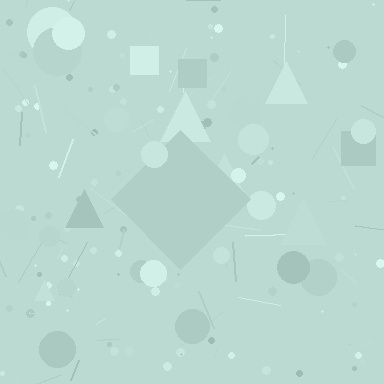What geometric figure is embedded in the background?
A diamond is embedded in the background.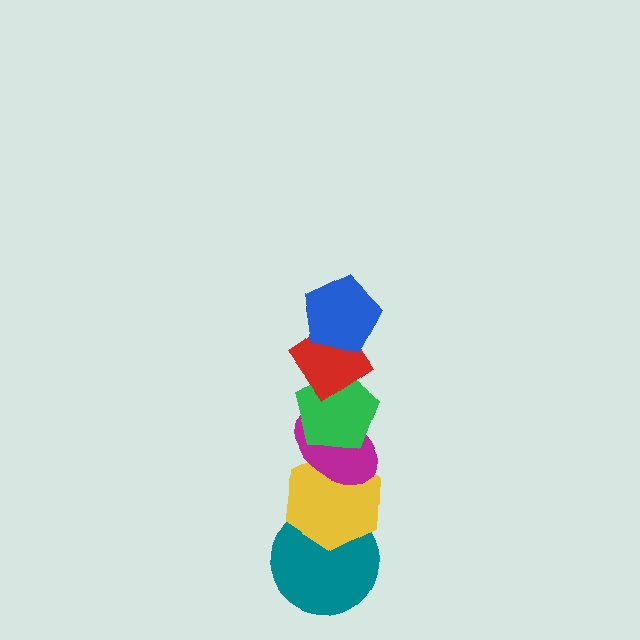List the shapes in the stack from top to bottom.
From top to bottom: the blue pentagon, the red diamond, the green pentagon, the magenta ellipse, the yellow hexagon, the teal circle.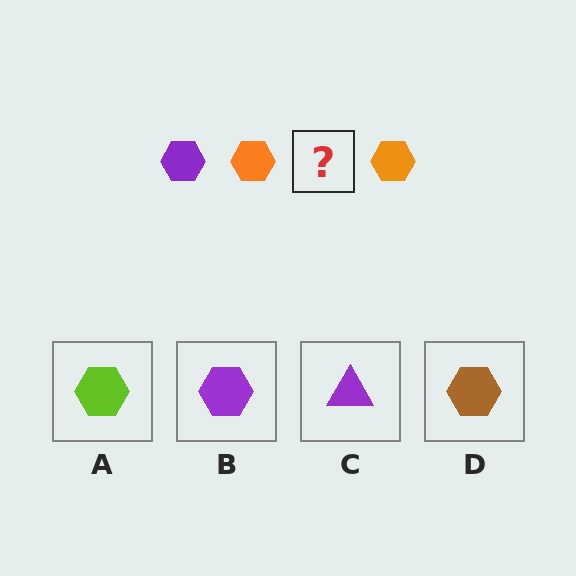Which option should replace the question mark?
Option B.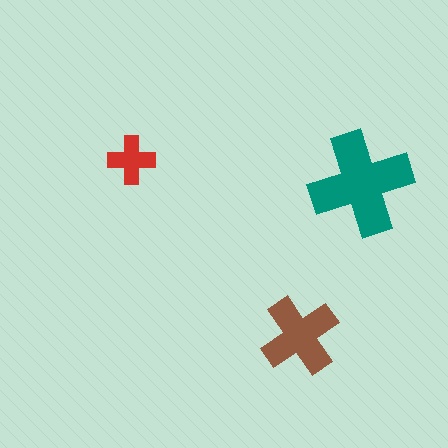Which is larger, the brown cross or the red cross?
The brown one.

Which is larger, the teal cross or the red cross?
The teal one.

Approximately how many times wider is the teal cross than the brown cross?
About 1.5 times wider.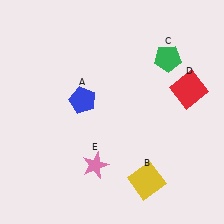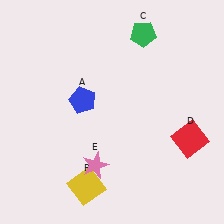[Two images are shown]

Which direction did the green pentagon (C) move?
The green pentagon (C) moved up.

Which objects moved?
The objects that moved are: the yellow square (B), the green pentagon (C), the red square (D).